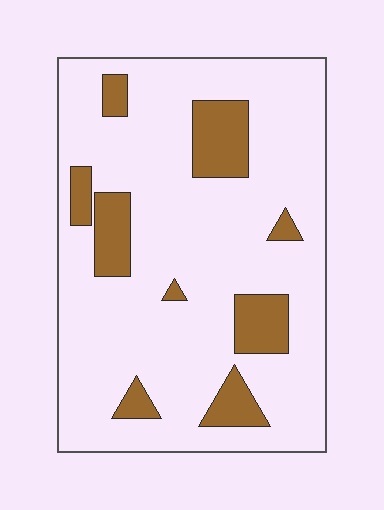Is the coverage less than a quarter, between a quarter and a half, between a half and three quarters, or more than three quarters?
Less than a quarter.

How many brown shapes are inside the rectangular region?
9.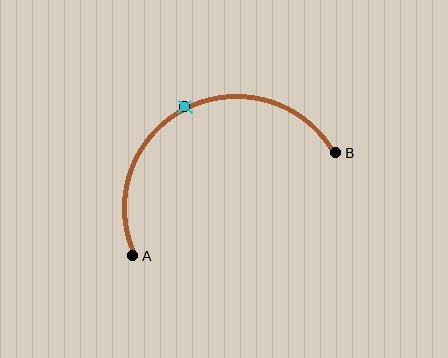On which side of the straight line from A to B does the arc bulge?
The arc bulges above the straight line connecting A and B.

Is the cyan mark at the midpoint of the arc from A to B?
Yes. The cyan mark lies on the arc at equal arc-length from both A and B — it is the arc midpoint.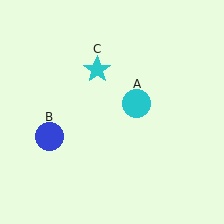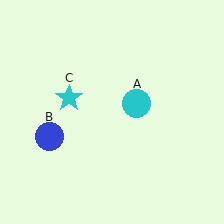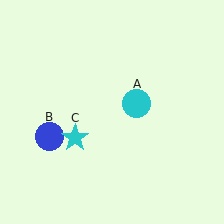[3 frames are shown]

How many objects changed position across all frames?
1 object changed position: cyan star (object C).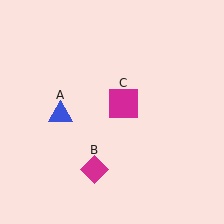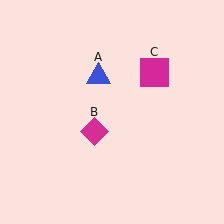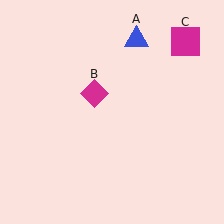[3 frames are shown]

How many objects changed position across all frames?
3 objects changed position: blue triangle (object A), magenta diamond (object B), magenta square (object C).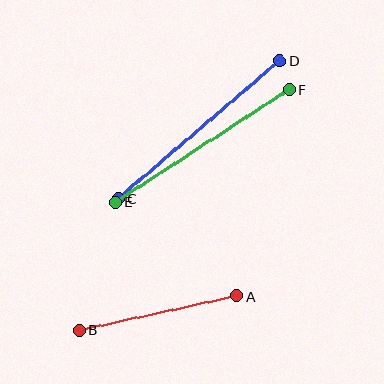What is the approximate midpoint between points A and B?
The midpoint is at approximately (158, 313) pixels.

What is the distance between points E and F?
The distance is approximately 208 pixels.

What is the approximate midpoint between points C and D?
The midpoint is at approximately (199, 130) pixels.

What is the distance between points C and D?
The distance is approximately 212 pixels.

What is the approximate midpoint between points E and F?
The midpoint is at approximately (202, 146) pixels.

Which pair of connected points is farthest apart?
Points C and D are farthest apart.